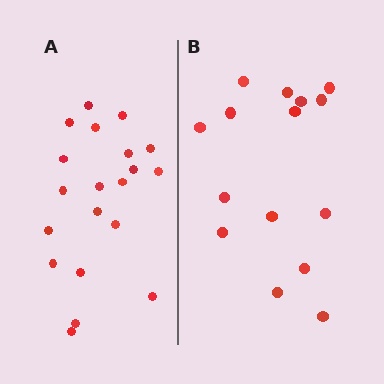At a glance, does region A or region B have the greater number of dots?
Region A (the left region) has more dots.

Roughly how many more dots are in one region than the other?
Region A has about 5 more dots than region B.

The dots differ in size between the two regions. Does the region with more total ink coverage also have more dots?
No. Region B has more total ink coverage because its dots are larger, but region A actually contains more individual dots. Total area can be misleading — the number of items is what matters here.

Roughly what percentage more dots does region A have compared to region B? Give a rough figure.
About 35% more.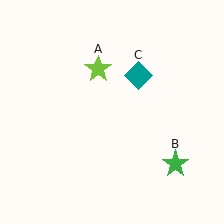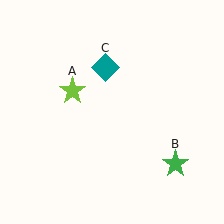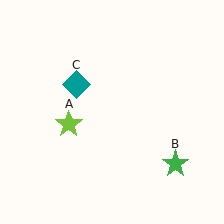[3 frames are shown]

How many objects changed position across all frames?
2 objects changed position: lime star (object A), teal diamond (object C).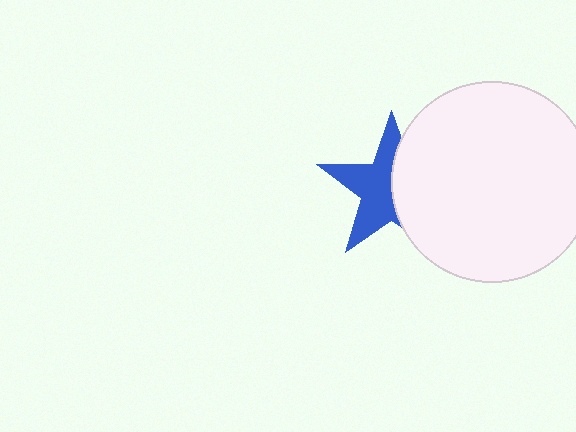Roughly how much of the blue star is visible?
About half of it is visible (roughly 55%).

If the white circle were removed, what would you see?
You would see the complete blue star.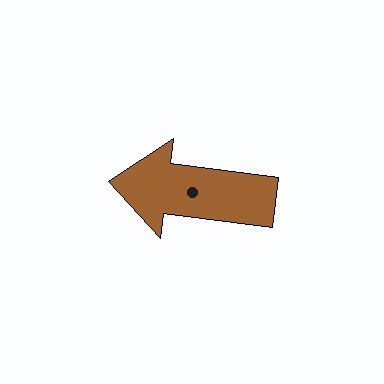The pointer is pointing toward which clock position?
Roughly 9 o'clock.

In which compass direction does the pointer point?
West.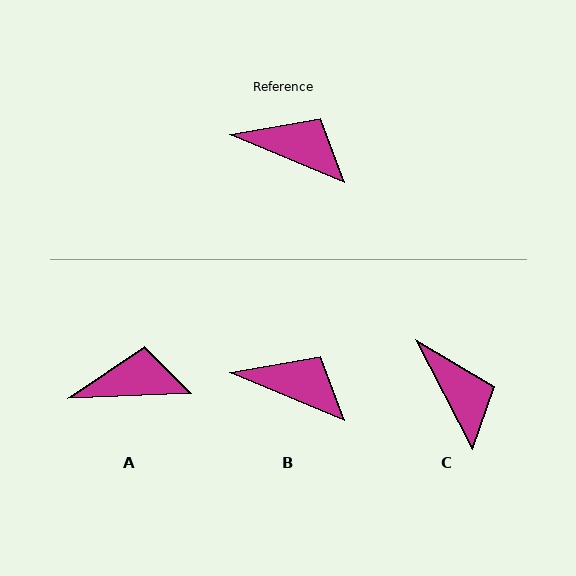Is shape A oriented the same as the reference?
No, it is off by about 25 degrees.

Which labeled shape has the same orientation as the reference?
B.